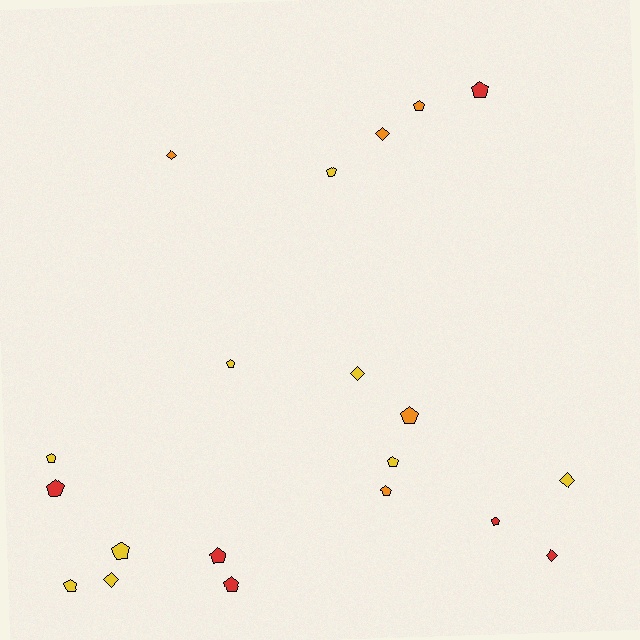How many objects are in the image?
There are 20 objects.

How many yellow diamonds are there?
There are 3 yellow diamonds.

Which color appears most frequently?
Yellow, with 9 objects.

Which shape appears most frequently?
Pentagon, with 14 objects.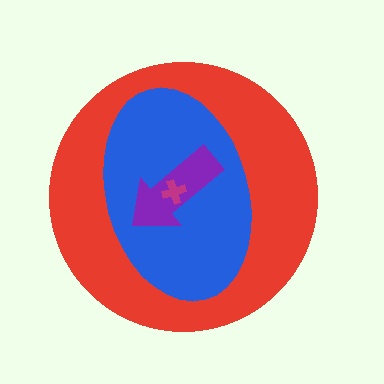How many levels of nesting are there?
4.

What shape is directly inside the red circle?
The blue ellipse.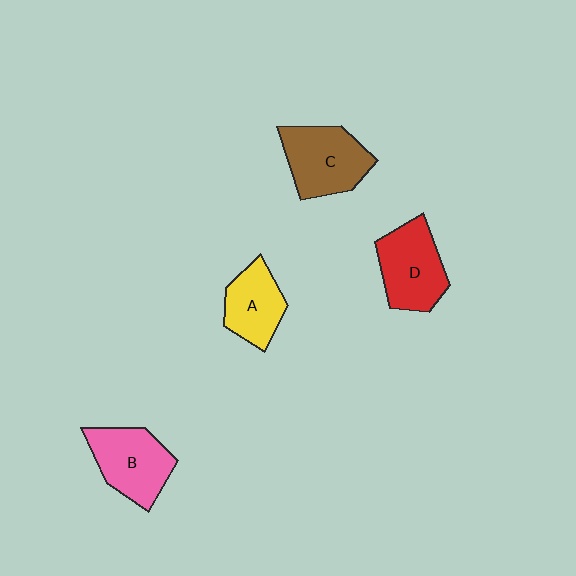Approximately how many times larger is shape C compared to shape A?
Approximately 1.3 times.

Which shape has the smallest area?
Shape A (yellow).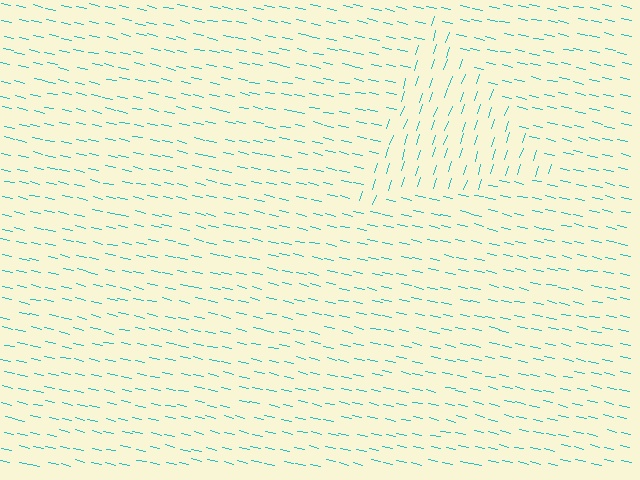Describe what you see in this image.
The image is filled with small cyan line segments. A triangle region in the image has lines oriented differently from the surrounding lines, creating a visible texture boundary.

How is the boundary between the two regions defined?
The boundary is defined purely by a change in line orientation (approximately 84 degrees difference). All lines are the same color and thickness.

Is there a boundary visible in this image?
Yes, there is a texture boundary formed by a change in line orientation.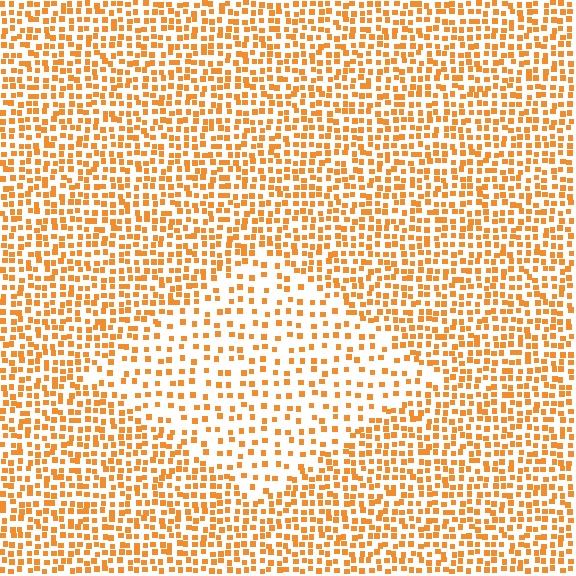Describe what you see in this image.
The image contains small orange elements arranged at two different densities. A diamond-shaped region is visible where the elements are less densely packed than the surrounding area.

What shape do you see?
I see a diamond.